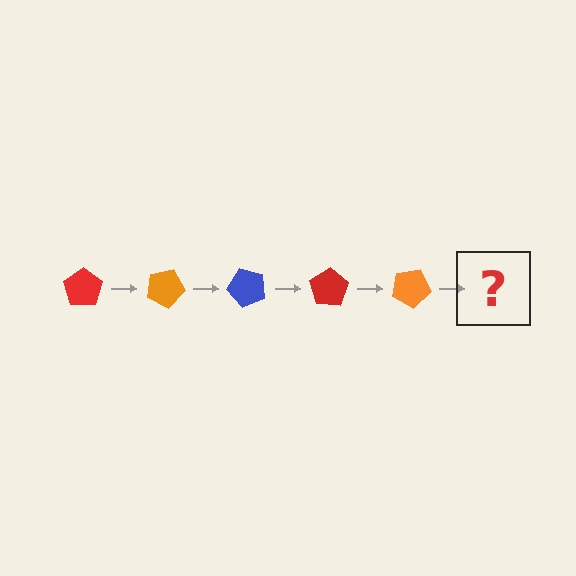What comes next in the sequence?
The next element should be a blue pentagon, rotated 125 degrees from the start.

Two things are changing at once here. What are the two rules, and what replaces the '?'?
The two rules are that it rotates 25 degrees each step and the color cycles through red, orange, and blue. The '?' should be a blue pentagon, rotated 125 degrees from the start.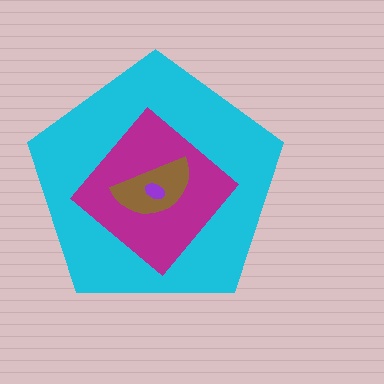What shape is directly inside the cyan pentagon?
The magenta diamond.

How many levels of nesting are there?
4.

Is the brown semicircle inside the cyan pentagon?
Yes.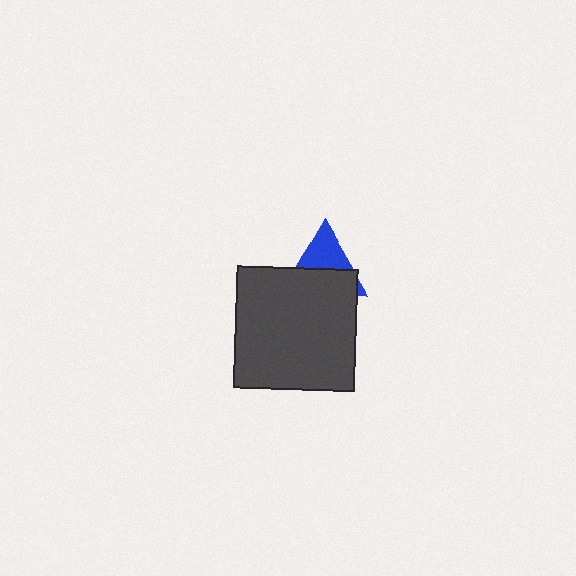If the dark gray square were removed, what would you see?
You would see the complete blue triangle.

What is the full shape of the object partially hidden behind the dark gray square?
The partially hidden object is a blue triangle.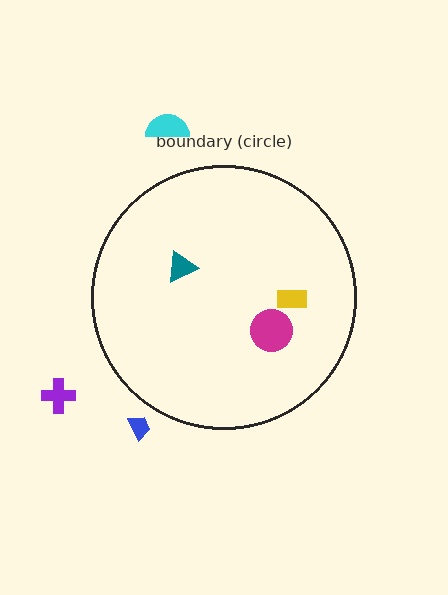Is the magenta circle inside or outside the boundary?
Inside.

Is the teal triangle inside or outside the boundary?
Inside.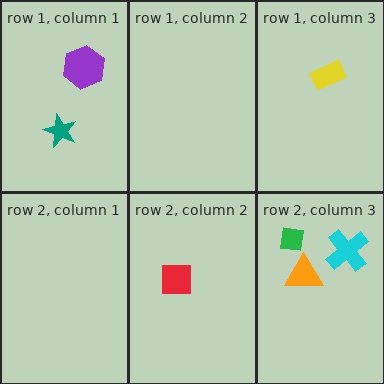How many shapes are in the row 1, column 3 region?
1.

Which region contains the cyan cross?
The row 2, column 3 region.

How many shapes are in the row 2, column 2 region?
1.